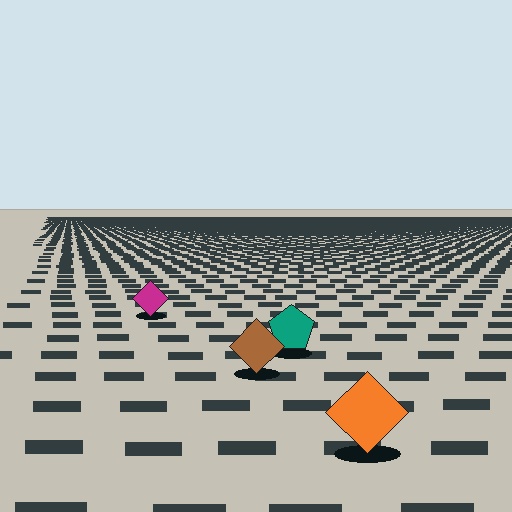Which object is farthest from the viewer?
The magenta diamond is farthest from the viewer. It appears smaller and the ground texture around it is denser.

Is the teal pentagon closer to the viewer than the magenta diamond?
Yes. The teal pentagon is closer — you can tell from the texture gradient: the ground texture is coarser near it.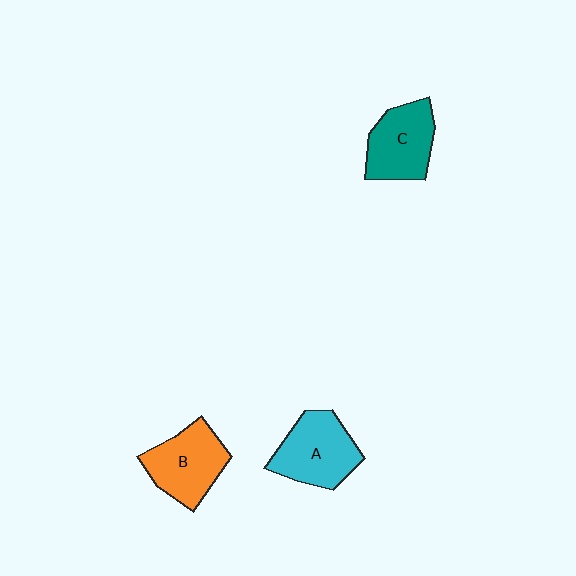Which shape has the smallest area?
Shape C (teal).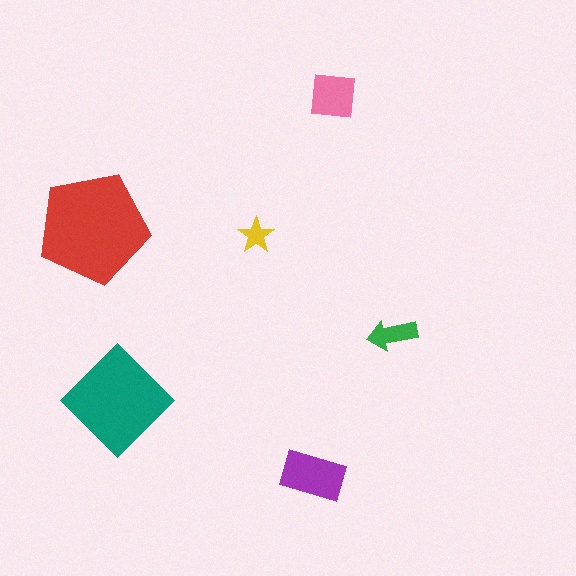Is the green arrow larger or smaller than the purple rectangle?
Smaller.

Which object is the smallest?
The yellow star.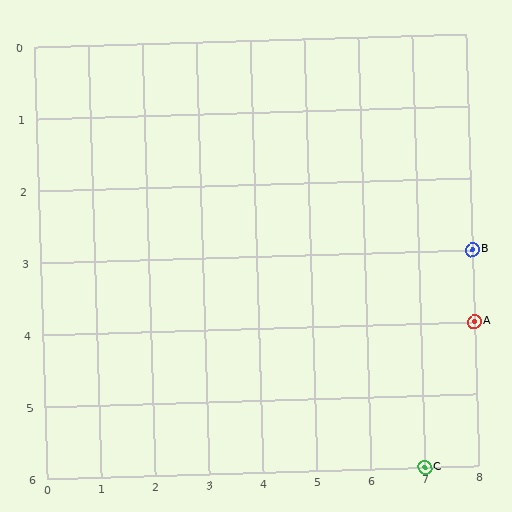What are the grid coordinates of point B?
Point B is at grid coordinates (8, 3).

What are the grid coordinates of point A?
Point A is at grid coordinates (8, 4).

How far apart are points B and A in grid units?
Points B and A are 1 row apart.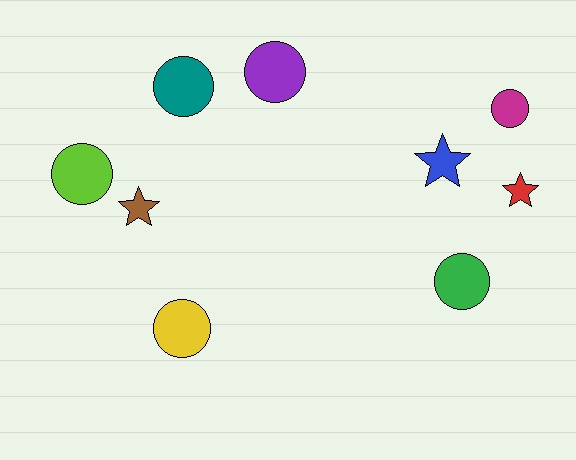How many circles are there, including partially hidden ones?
There are 6 circles.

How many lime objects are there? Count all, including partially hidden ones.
There is 1 lime object.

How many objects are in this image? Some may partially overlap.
There are 9 objects.